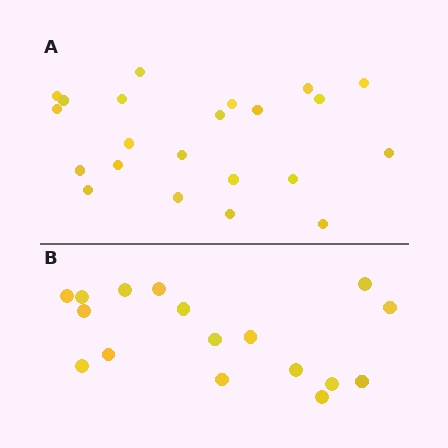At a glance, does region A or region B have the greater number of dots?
Region A (the top region) has more dots.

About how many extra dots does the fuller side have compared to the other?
Region A has about 5 more dots than region B.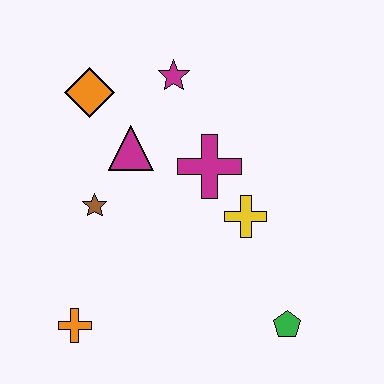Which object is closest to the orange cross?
The brown star is closest to the orange cross.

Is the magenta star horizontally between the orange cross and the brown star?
No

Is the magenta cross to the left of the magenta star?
No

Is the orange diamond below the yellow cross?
No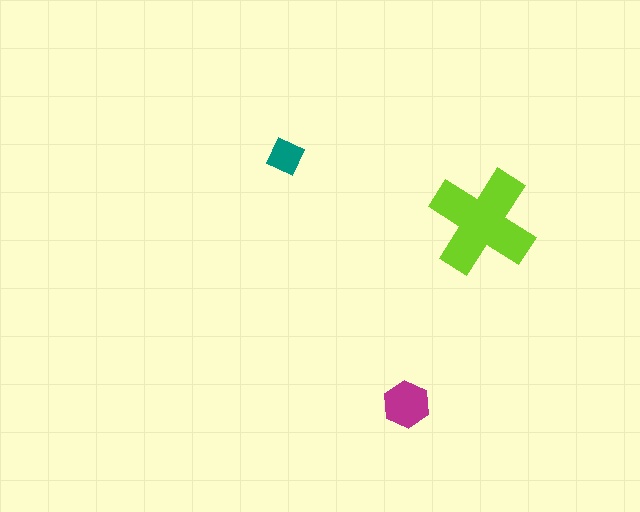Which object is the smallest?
The teal diamond.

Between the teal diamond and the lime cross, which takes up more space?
The lime cross.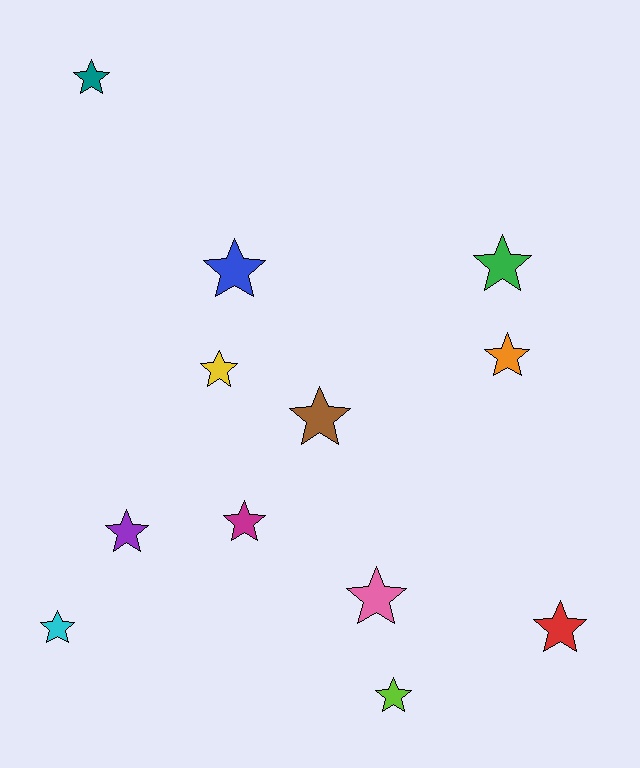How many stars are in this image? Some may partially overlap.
There are 12 stars.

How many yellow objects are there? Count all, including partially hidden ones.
There is 1 yellow object.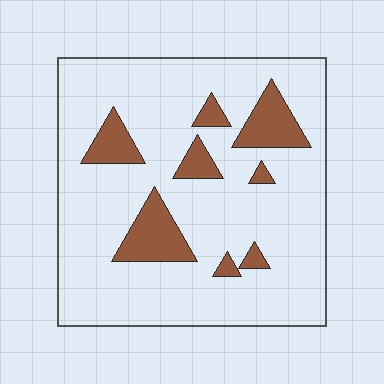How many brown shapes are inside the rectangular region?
8.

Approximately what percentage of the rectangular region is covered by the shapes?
Approximately 15%.